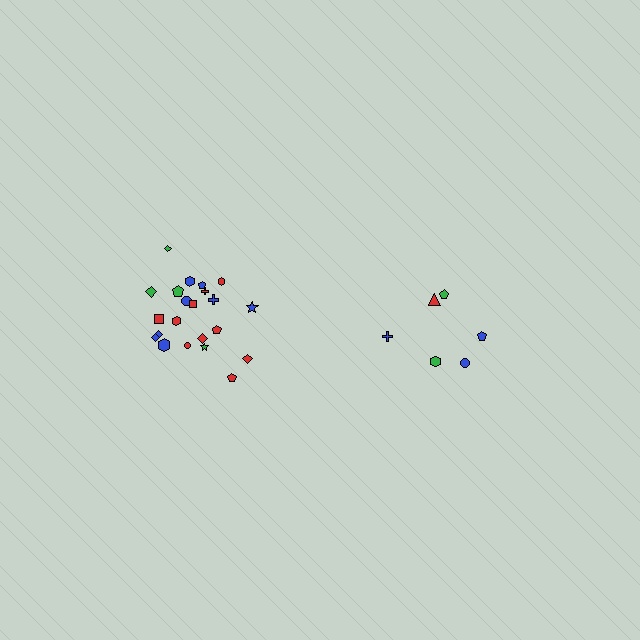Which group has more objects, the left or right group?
The left group.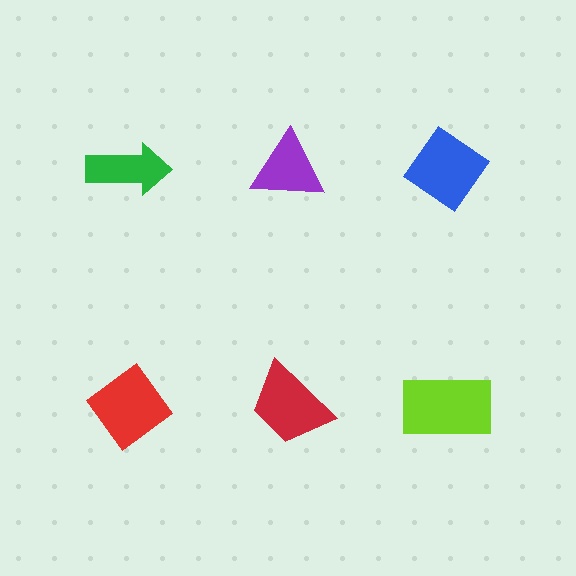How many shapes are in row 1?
3 shapes.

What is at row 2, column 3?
A lime rectangle.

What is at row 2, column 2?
A red trapezoid.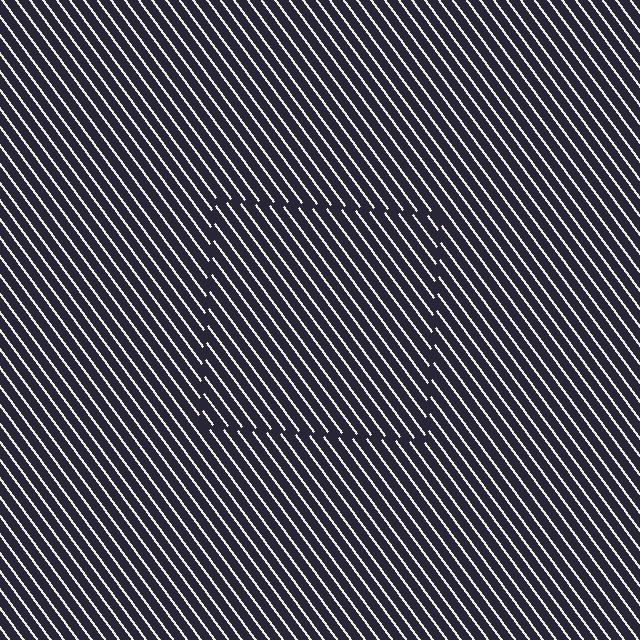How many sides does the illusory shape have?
4 sides — the line-ends trace a square.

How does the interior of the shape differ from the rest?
The interior of the shape contains the same grating, shifted by half a period — the contour is defined by the phase discontinuity where line-ends from the inner and outer gratings abut.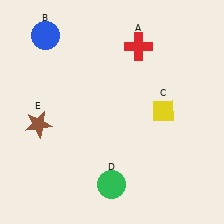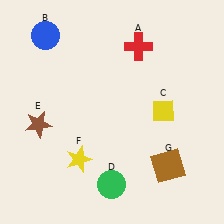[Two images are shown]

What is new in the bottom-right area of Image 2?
A brown square (G) was added in the bottom-right area of Image 2.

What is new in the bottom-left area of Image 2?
A yellow star (F) was added in the bottom-left area of Image 2.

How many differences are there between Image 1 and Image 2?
There are 2 differences between the two images.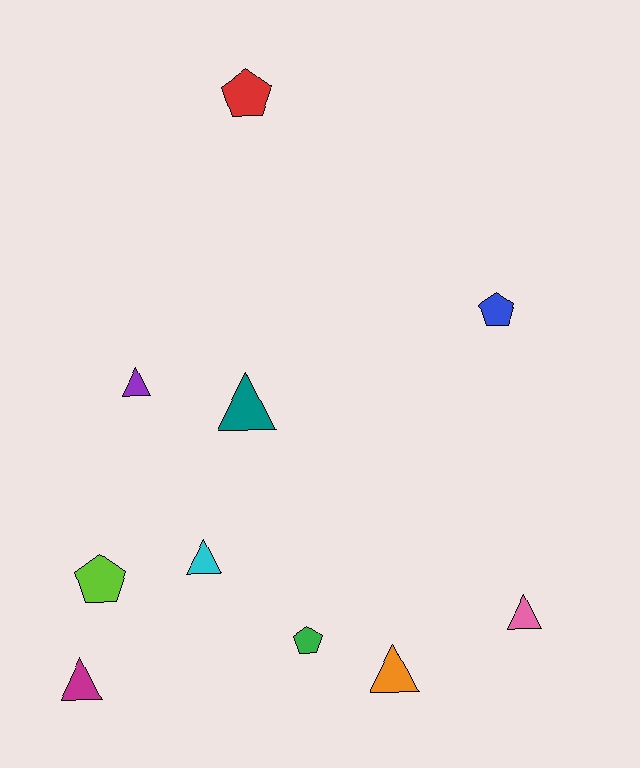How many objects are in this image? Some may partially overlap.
There are 10 objects.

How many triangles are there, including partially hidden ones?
There are 6 triangles.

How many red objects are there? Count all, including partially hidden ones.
There is 1 red object.